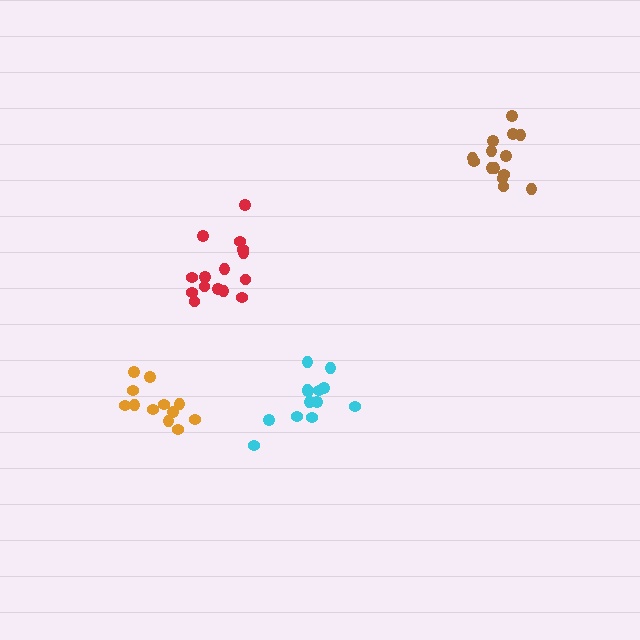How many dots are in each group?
Group 1: 13 dots, Group 2: 12 dots, Group 3: 15 dots, Group 4: 14 dots (54 total).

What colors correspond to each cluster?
The clusters are colored: cyan, orange, red, brown.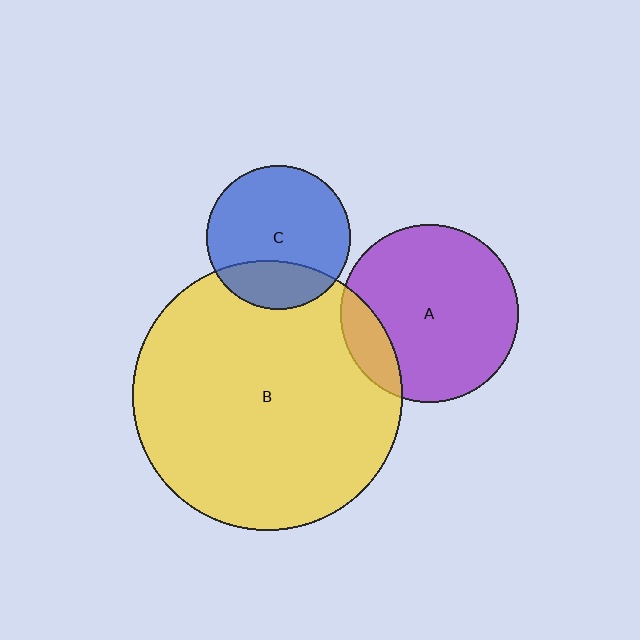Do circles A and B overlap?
Yes.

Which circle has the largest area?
Circle B (yellow).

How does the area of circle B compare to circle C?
Approximately 3.5 times.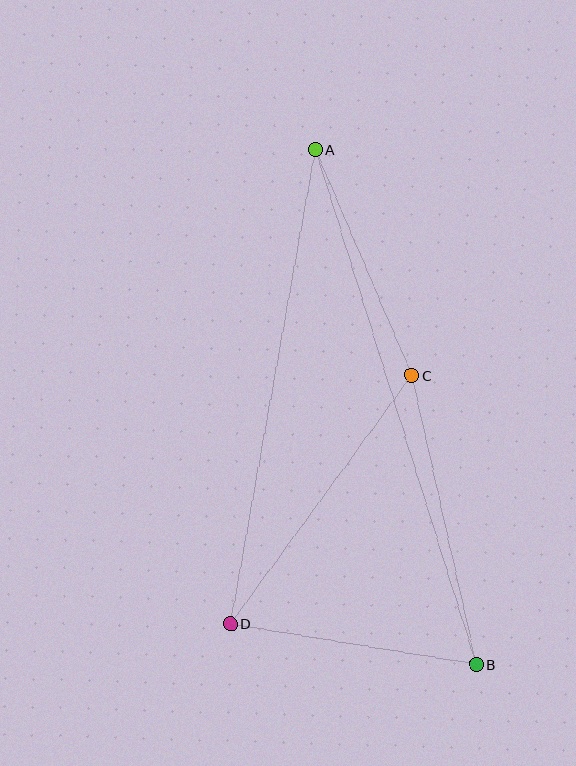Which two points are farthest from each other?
Points A and B are farthest from each other.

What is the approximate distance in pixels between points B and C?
The distance between B and C is approximately 296 pixels.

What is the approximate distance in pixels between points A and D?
The distance between A and D is approximately 482 pixels.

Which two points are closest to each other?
Points A and C are closest to each other.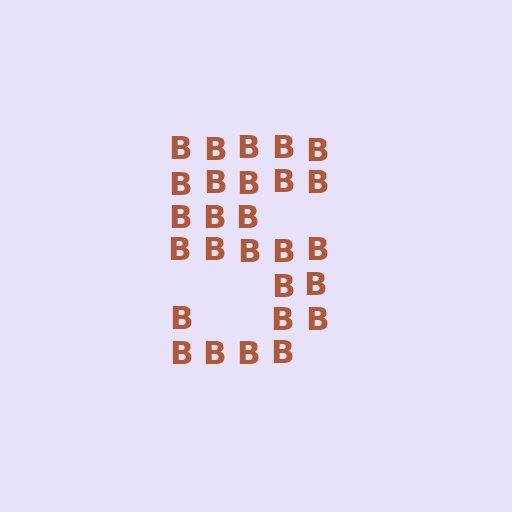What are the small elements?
The small elements are letter B's.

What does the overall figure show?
The overall figure shows the digit 5.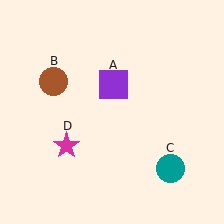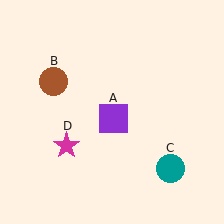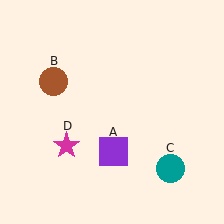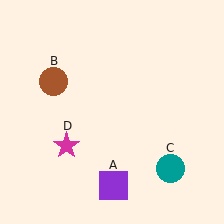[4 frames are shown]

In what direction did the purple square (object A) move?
The purple square (object A) moved down.